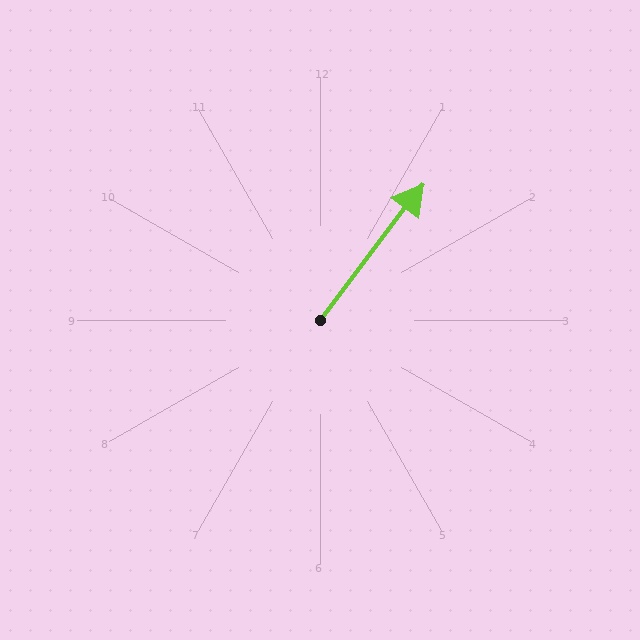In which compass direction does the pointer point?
Northeast.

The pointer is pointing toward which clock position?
Roughly 1 o'clock.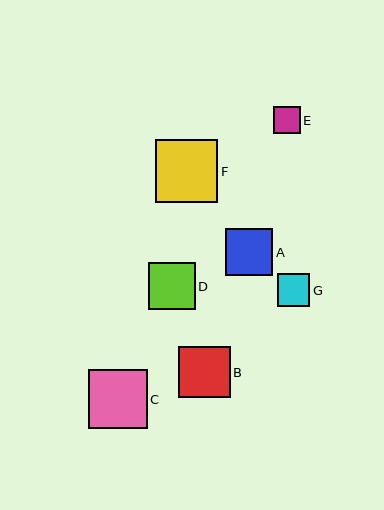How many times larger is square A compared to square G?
Square A is approximately 1.5 times the size of square G.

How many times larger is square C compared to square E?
Square C is approximately 2.2 times the size of square E.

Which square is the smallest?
Square E is the smallest with a size of approximately 27 pixels.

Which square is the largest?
Square F is the largest with a size of approximately 63 pixels.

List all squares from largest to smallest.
From largest to smallest: F, C, B, A, D, G, E.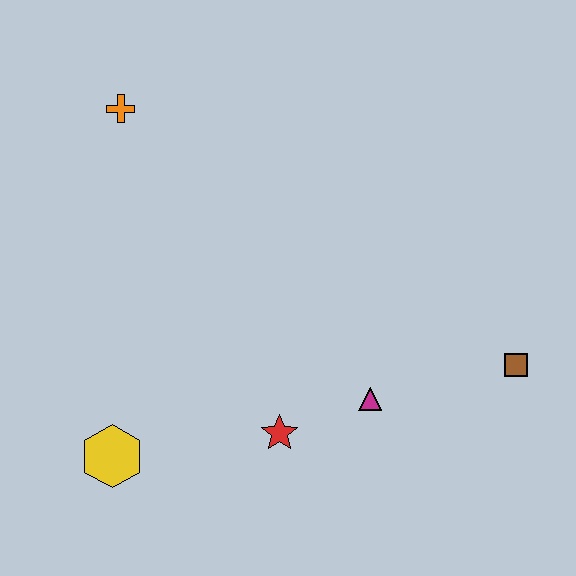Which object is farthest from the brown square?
The orange cross is farthest from the brown square.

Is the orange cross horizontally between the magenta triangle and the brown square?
No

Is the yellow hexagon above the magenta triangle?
No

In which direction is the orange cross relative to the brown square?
The orange cross is to the left of the brown square.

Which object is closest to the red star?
The magenta triangle is closest to the red star.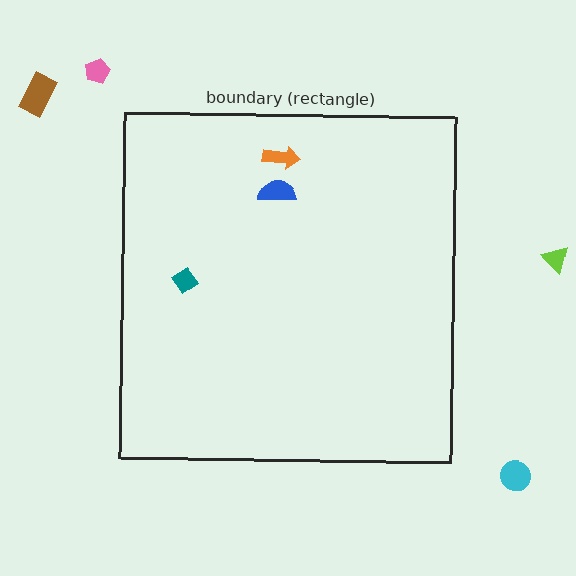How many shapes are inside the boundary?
3 inside, 4 outside.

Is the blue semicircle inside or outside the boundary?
Inside.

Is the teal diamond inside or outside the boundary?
Inside.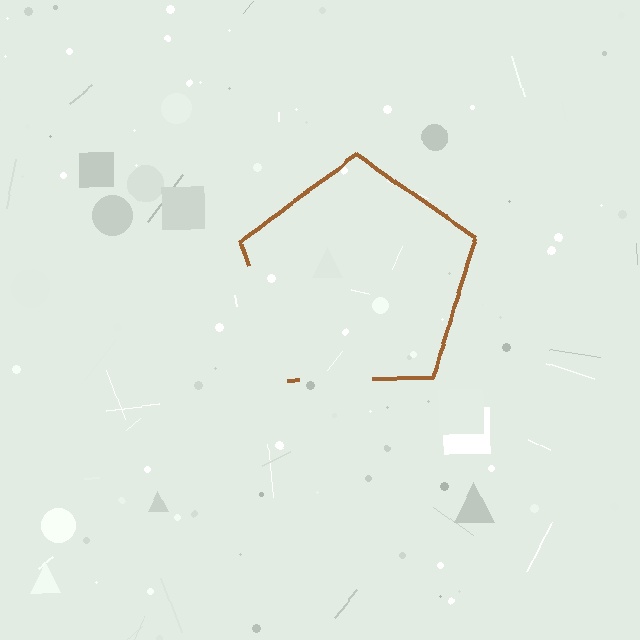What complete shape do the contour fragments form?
The contour fragments form a pentagon.